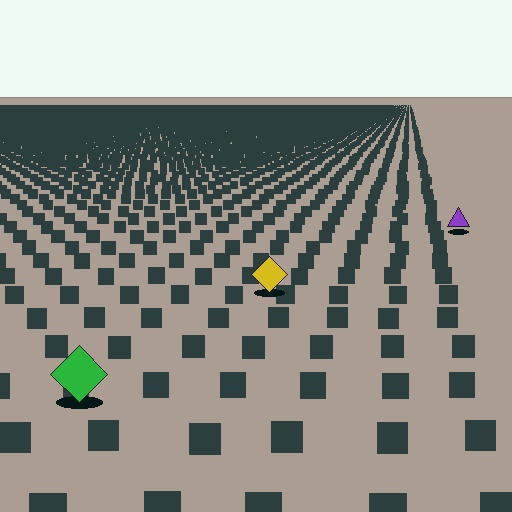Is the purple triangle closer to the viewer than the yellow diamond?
No. The yellow diamond is closer — you can tell from the texture gradient: the ground texture is coarser near it.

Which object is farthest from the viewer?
The purple triangle is farthest from the viewer. It appears smaller and the ground texture around it is denser.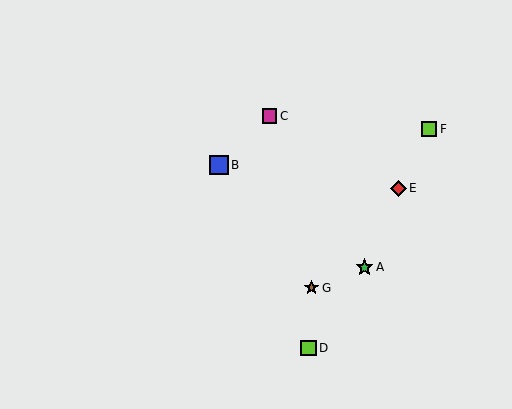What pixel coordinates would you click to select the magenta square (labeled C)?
Click at (270, 116) to select the magenta square C.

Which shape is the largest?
The blue square (labeled B) is the largest.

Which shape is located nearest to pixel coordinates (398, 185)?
The red diamond (labeled E) at (398, 188) is nearest to that location.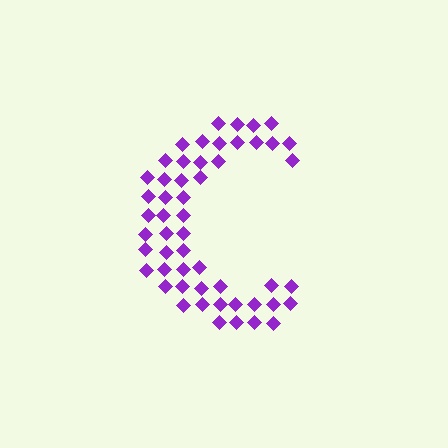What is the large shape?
The large shape is the letter C.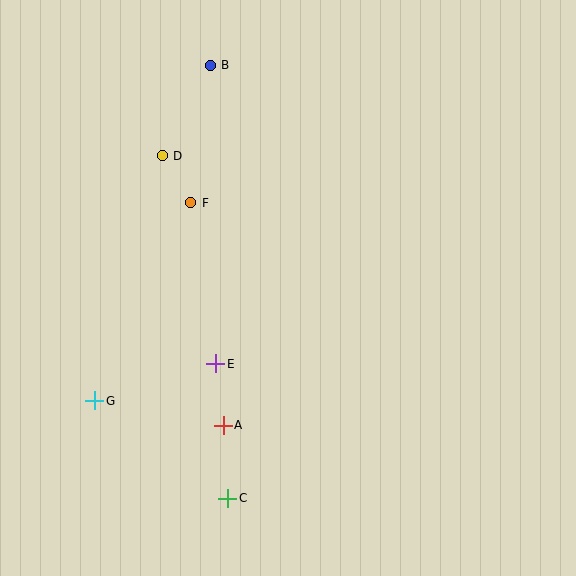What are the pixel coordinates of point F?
Point F is at (191, 203).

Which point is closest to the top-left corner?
Point B is closest to the top-left corner.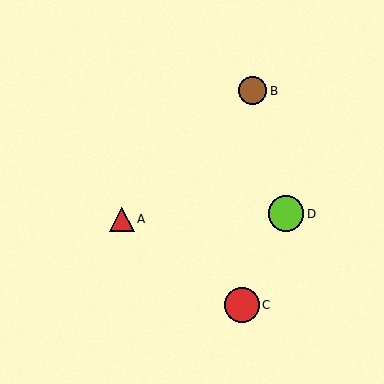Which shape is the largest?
The lime circle (labeled D) is the largest.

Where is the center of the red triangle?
The center of the red triangle is at (122, 219).